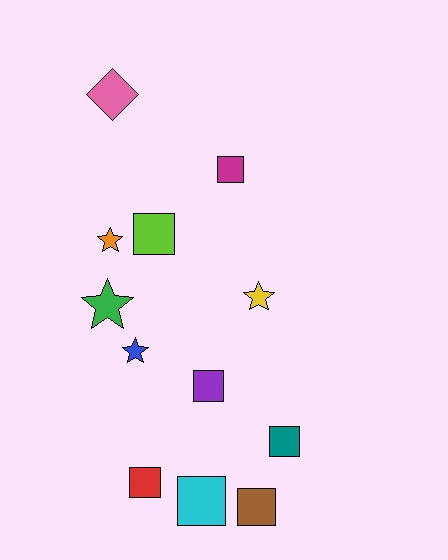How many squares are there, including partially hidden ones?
There are 7 squares.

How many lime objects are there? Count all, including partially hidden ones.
There is 1 lime object.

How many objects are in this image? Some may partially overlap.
There are 12 objects.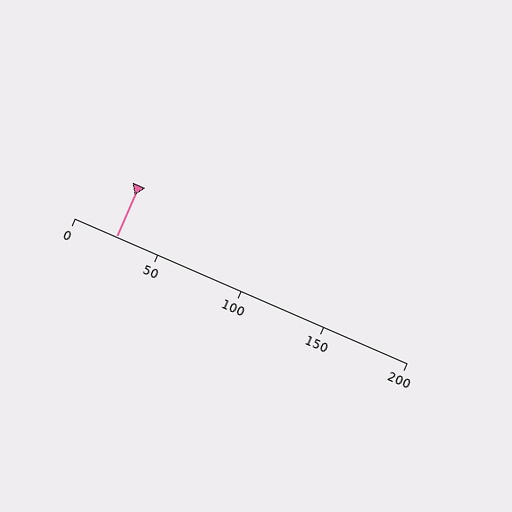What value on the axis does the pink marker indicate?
The marker indicates approximately 25.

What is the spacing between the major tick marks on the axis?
The major ticks are spaced 50 apart.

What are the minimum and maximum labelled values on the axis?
The axis runs from 0 to 200.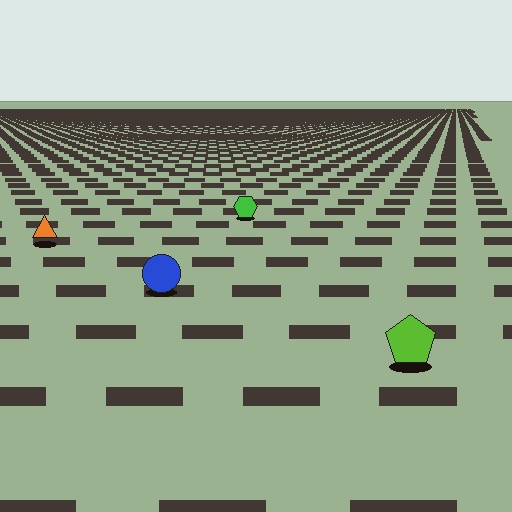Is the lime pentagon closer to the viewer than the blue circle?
Yes. The lime pentagon is closer — you can tell from the texture gradient: the ground texture is coarser near it.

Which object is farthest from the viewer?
The green hexagon is farthest from the viewer. It appears smaller and the ground texture around it is denser.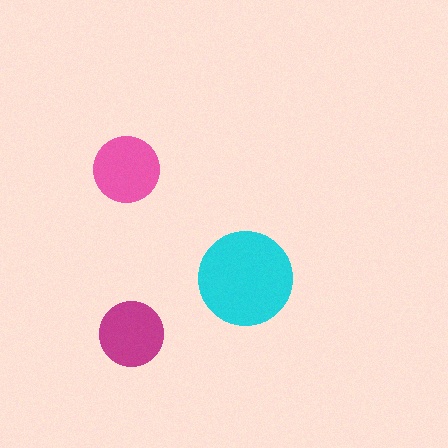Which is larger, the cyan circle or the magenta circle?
The cyan one.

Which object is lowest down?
The magenta circle is bottommost.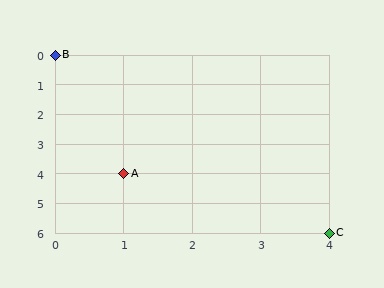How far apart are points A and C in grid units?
Points A and C are 3 columns and 2 rows apart (about 3.6 grid units diagonally).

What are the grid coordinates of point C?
Point C is at grid coordinates (4, 6).